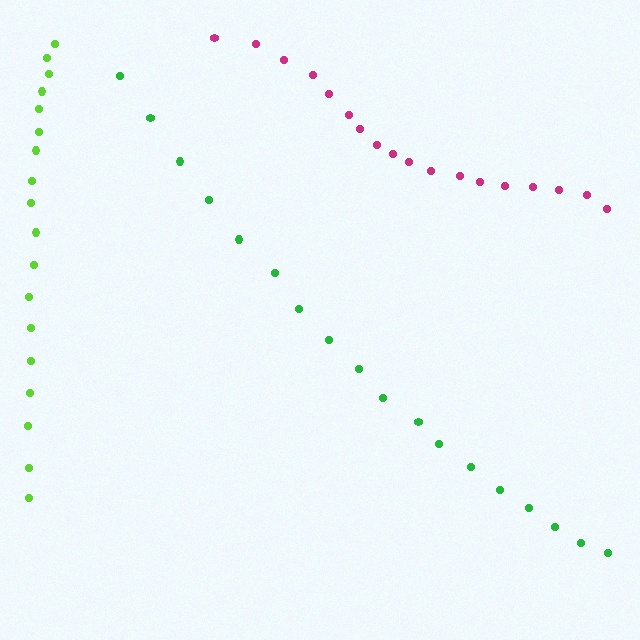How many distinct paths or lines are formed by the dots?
There are 3 distinct paths.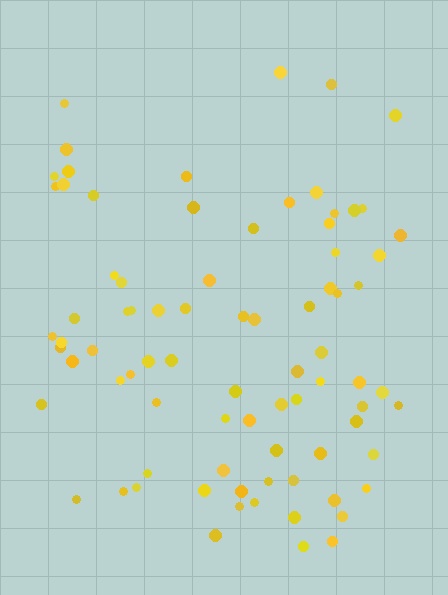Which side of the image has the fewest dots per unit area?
The top.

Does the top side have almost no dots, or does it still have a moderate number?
Still a moderate number, just noticeably fewer than the bottom.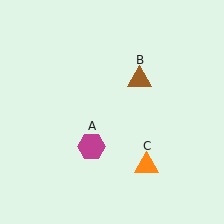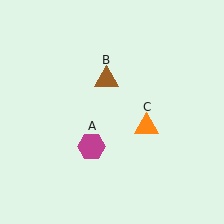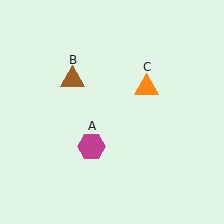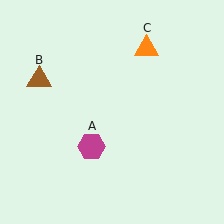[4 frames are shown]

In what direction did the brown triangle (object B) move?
The brown triangle (object B) moved left.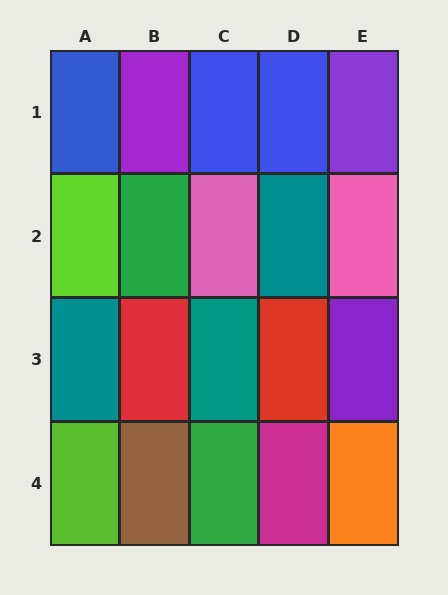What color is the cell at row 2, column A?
Lime.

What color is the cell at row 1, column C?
Blue.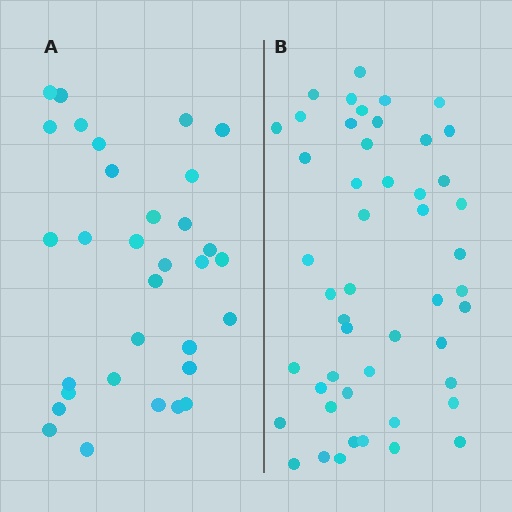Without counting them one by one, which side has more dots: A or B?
Region B (the right region) has more dots.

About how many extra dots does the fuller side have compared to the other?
Region B has approximately 15 more dots than region A.